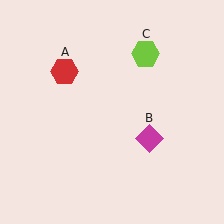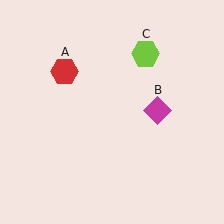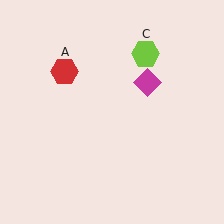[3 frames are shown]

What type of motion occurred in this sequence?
The magenta diamond (object B) rotated counterclockwise around the center of the scene.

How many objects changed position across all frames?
1 object changed position: magenta diamond (object B).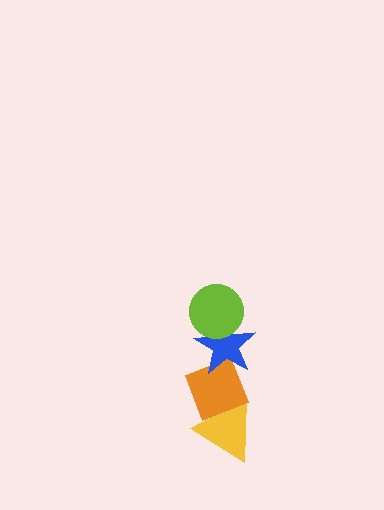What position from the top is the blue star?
The blue star is 2nd from the top.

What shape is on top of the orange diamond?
The blue star is on top of the orange diamond.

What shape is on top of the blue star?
The lime circle is on top of the blue star.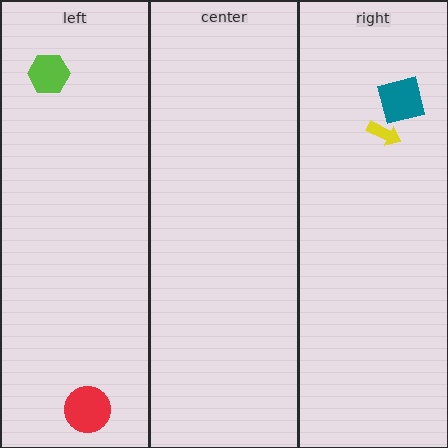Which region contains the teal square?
The right region.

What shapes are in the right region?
The yellow arrow, the teal square.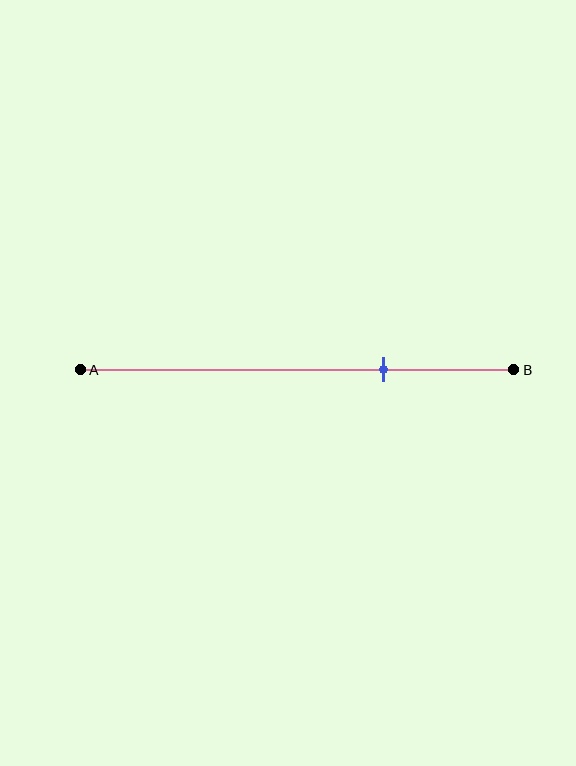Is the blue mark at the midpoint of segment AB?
No, the mark is at about 70% from A, not at the 50% midpoint.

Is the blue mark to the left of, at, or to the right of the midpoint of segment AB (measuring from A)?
The blue mark is to the right of the midpoint of segment AB.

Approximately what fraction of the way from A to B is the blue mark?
The blue mark is approximately 70% of the way from A to B.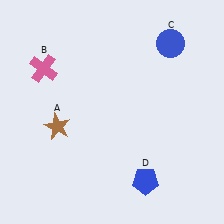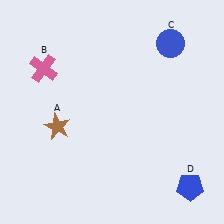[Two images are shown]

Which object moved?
The blue pentagon (D) moved right.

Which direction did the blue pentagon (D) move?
The blue pentagon (D) moved right.